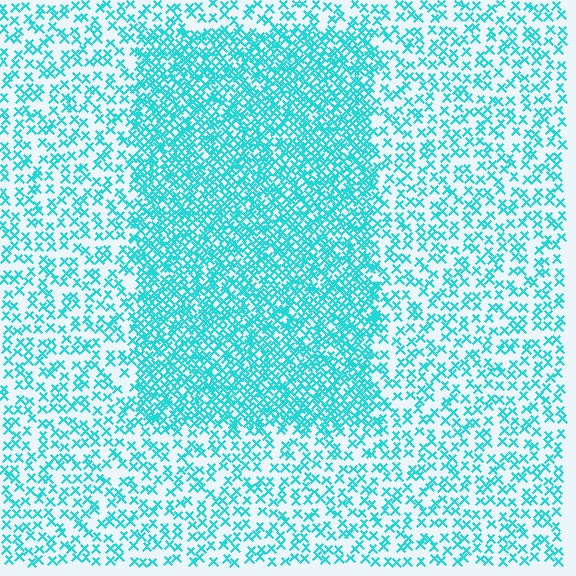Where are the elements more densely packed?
The elements are more densely packed inside the rectangle boundary.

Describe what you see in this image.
The image contains small cyan elements arranged at two different densities. A rectangle-shaped region is visible where the elements are more densely packed than the surrounding area.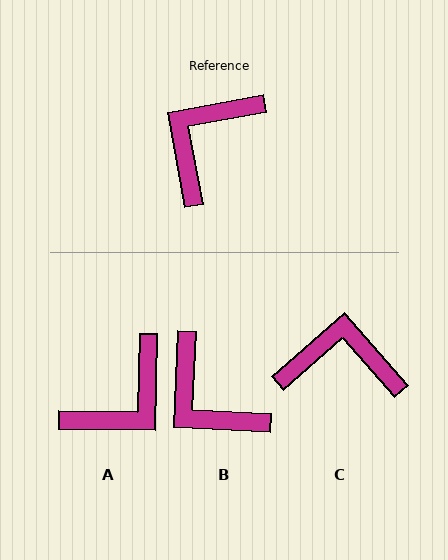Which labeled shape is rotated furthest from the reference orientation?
A, about 169 degrees away.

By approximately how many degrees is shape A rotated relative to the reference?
Approximately 169 degrees counter-clockwise.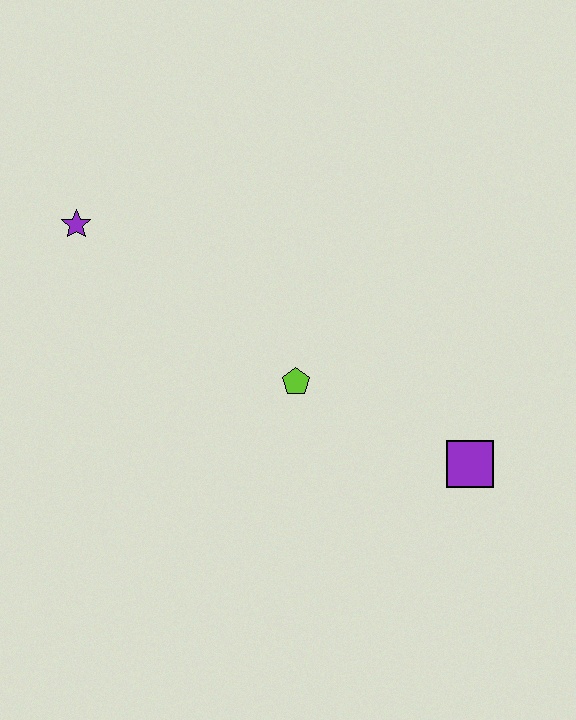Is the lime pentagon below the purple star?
Yes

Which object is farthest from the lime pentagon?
The purple star is farthest from the lime pentagon.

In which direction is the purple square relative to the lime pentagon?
The purple square is to the right of the lime pentagon.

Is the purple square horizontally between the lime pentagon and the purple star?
No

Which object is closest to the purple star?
The lime pentagon is closest to the purple star.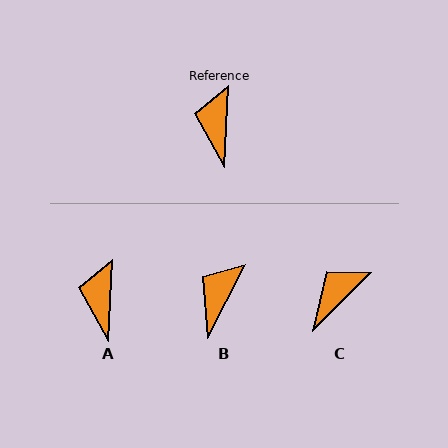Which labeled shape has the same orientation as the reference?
A.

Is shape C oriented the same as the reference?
No, it is off by about 42 degrees.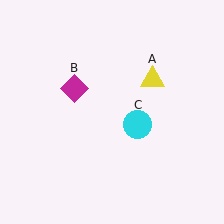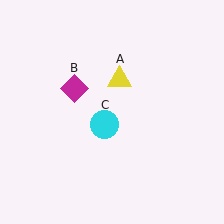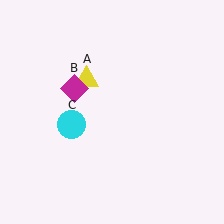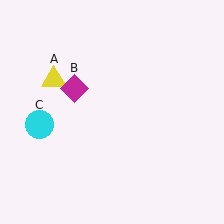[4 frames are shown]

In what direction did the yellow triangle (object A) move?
The yellow triangle (object A) moved left.